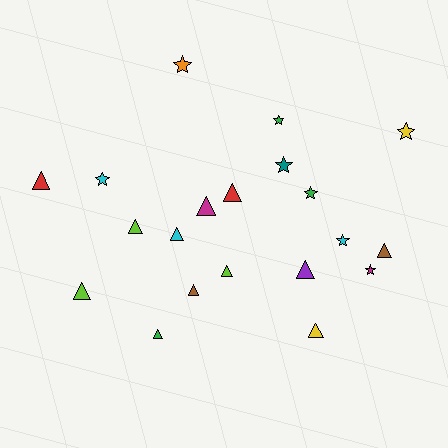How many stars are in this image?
There are 8 stars.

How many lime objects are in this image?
There are 3 lime objects.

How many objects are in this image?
There are 20 objects.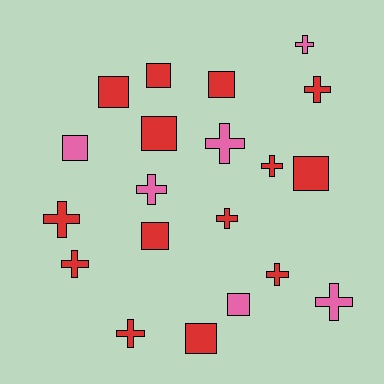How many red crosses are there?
There are 7 red crosses.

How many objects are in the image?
There are 20 objects.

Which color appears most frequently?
Red, with 14 objects.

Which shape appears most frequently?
Cross, with 11 objects.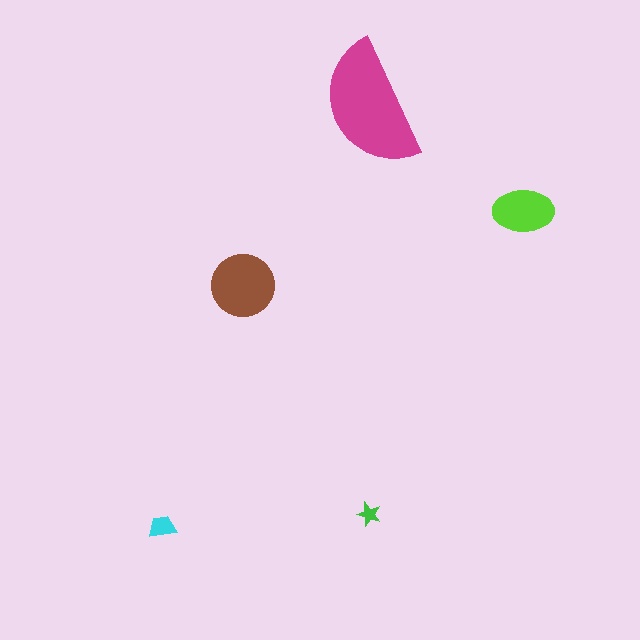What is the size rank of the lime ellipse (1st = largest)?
3rd.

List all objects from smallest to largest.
The green star, the cyan trapezoid, the lime ellipse, the brown circle, the magenta semicircle.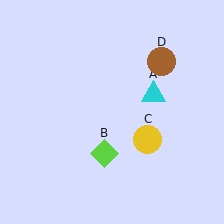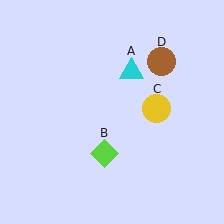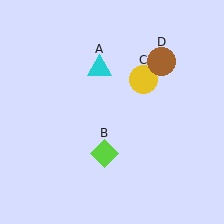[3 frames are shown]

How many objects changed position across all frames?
2 objects changed position: cyan triangle (object A), yellow circle (object C).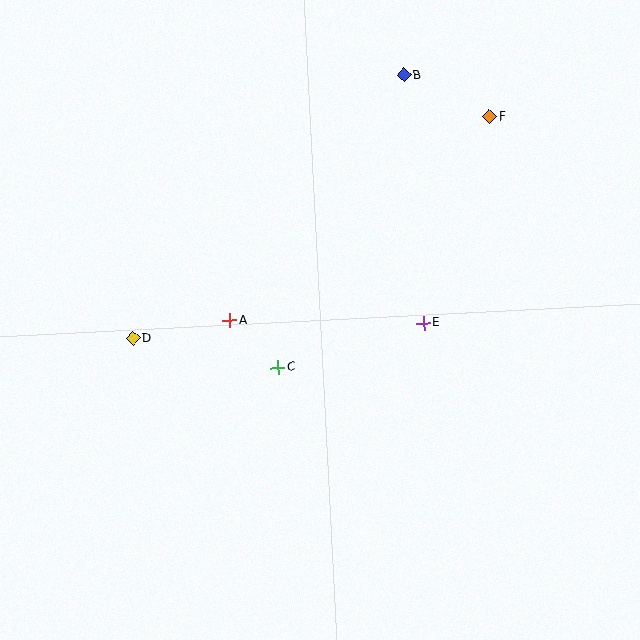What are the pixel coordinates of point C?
Point C is at (278, 367).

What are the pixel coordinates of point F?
Point F is at (490, 117).